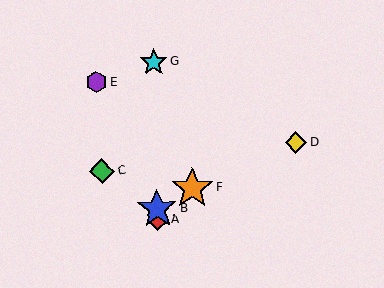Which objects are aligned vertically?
Objects A, B, G are aligned vertically.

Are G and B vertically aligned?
Yes, both are at x≈154.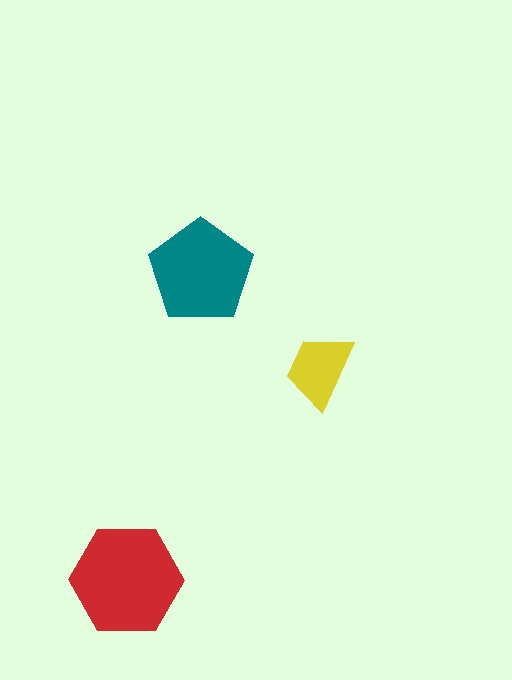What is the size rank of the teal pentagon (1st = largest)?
2nd.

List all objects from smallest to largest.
The yellow trapezoid, the teal pentagon, the red hexagon.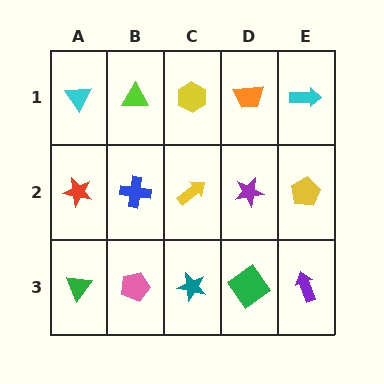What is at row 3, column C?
A teal star.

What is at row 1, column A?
A cyan triangle.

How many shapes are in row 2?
5 shapes.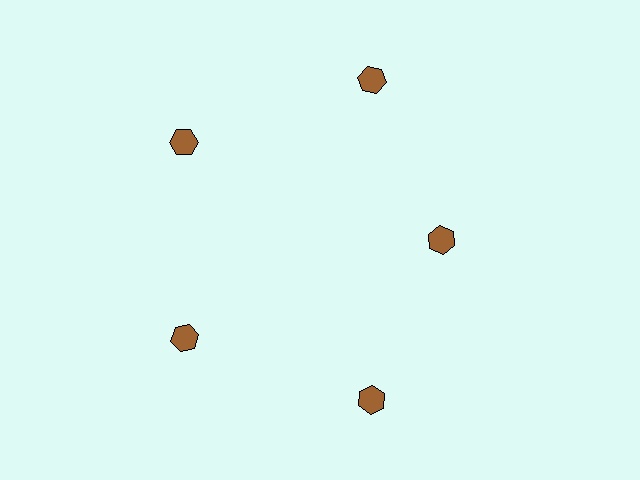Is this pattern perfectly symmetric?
No. The 5 brown hexagons are arranged in a ring, but one element near the 3 o'clock position is pulled inward toward the center, breaking the 5-fold rotational symmetry.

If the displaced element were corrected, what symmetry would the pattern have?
It would have 5-fold rotational symmetry — the pattern would map onto itself every 72 degrees.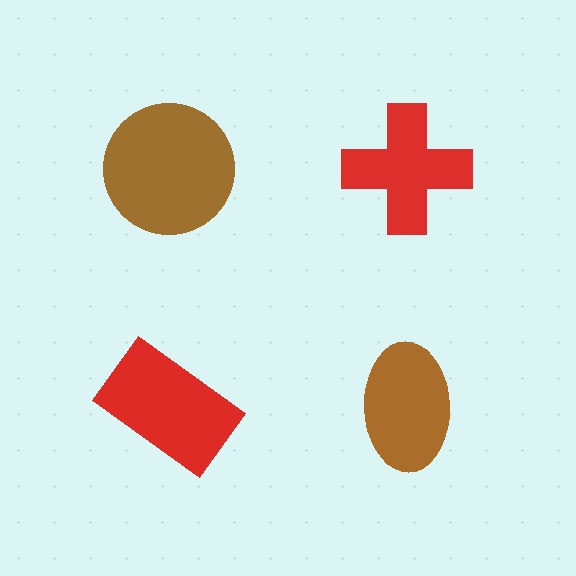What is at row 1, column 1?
A brown circle.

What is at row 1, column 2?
A red cross.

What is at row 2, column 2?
A brown ellipse.